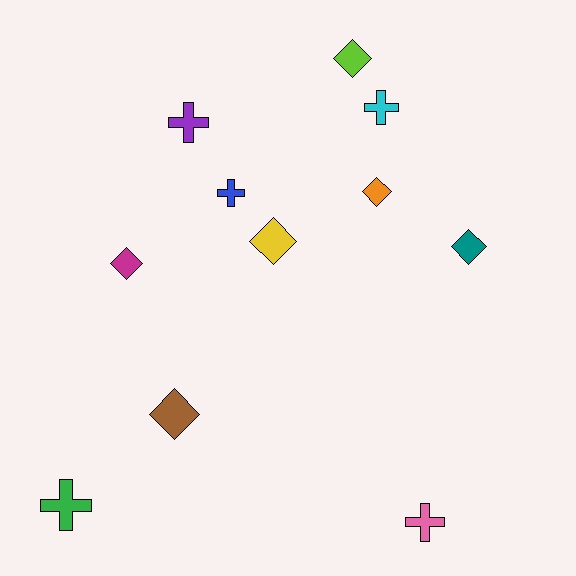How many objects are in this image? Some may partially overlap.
There are 11 objects.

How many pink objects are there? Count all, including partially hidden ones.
There is 1 pink object.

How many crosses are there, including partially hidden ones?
There are 5 crosses.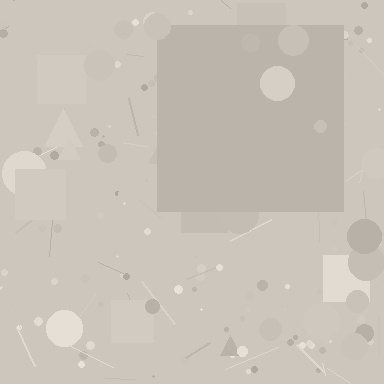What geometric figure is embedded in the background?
A square is embedded in the background.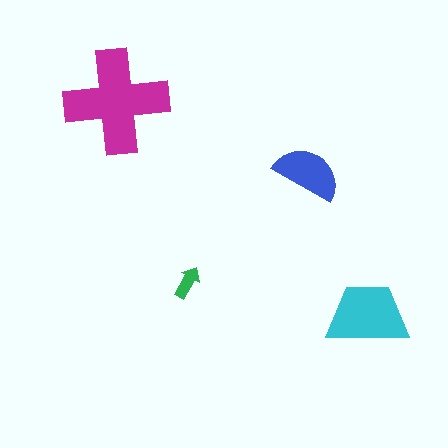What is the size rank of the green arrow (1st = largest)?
4th.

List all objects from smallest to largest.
The green arrow, the blue semicircle, the cyan trapezoid, the magenta cross.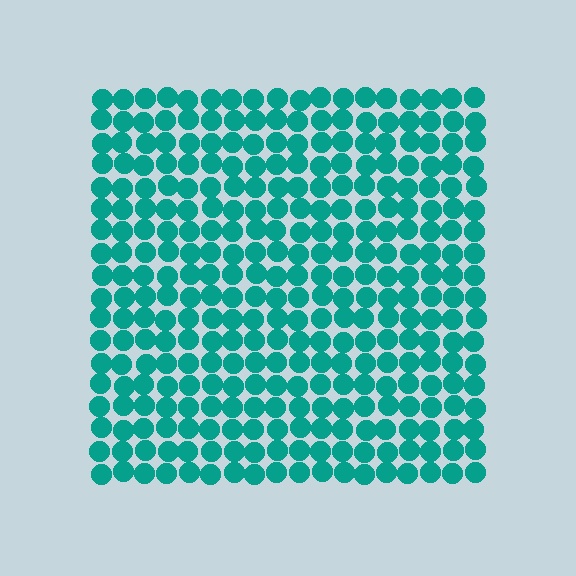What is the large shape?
The large shape is a square.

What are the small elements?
The small elements are circles.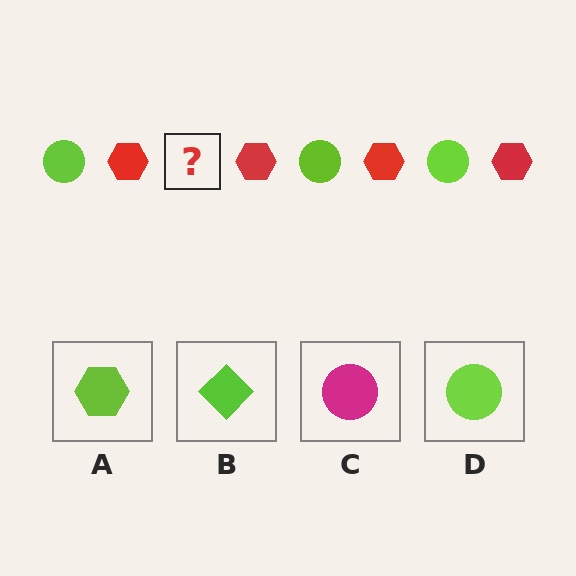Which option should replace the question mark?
Option D.